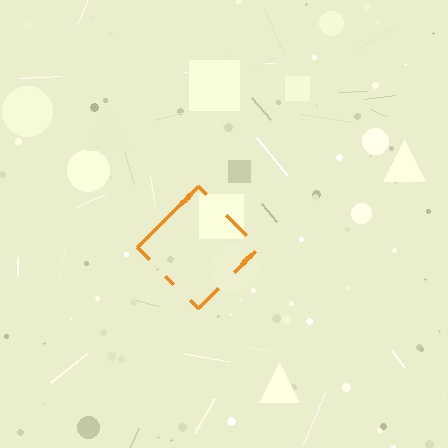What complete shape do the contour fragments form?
The contour fragments form a diamond.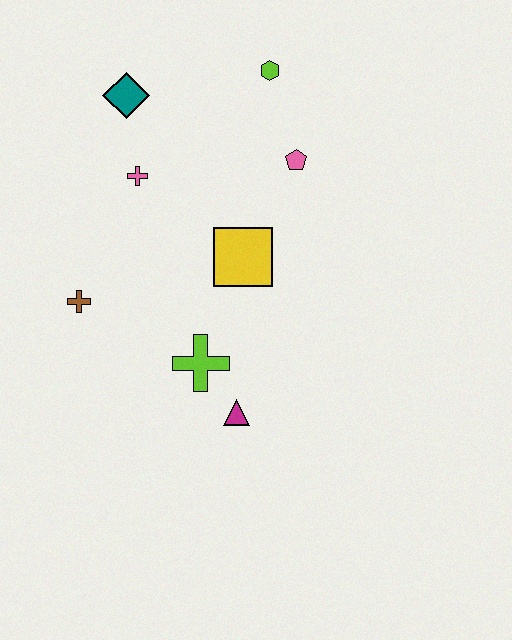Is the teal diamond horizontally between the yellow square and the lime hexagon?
No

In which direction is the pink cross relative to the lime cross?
The pink cross is above the lime cross.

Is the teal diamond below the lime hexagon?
Yes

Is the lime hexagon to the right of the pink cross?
Yes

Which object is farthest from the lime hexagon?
The magenta triangle is farthest from the lime hexagon.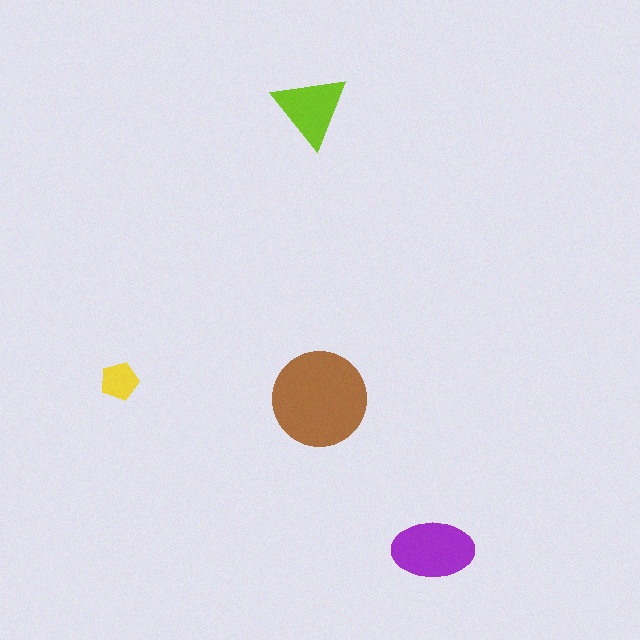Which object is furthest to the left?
The yellow pentagon is leftmost.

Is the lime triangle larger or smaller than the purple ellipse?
Smaller.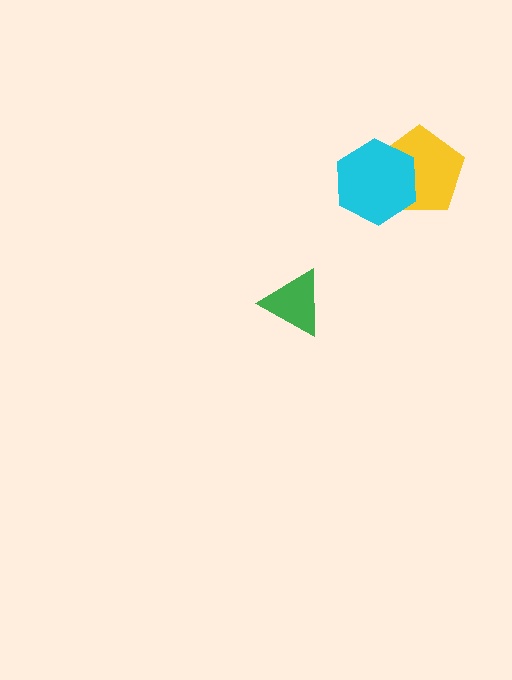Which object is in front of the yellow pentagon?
The cyan hexagon is in front of the yellow pentagon.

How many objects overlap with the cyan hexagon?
1 object overlaps with the cyan hexagon.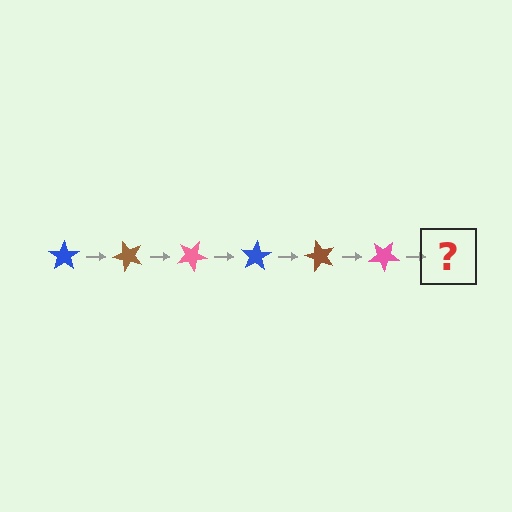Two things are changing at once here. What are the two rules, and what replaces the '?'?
The two rules are that it rotates 50 degrees each step and the color cycles through blue, brown, and pink. The '?' should be a blue star, rotated 300 degrees from the start.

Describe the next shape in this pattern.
It should be a blue star, rotated 300 degrees from the start.